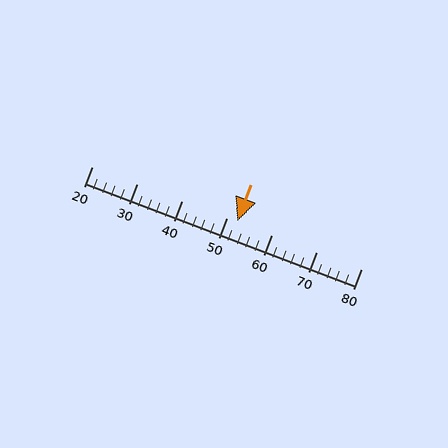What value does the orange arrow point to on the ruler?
The orange arrow points to approximately 52.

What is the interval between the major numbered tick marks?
The major tick marks are spaced 10 units apart.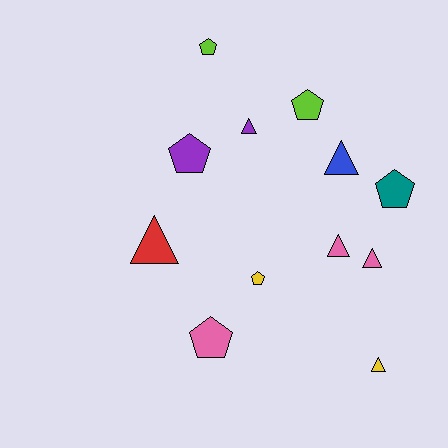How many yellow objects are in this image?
There are 2 yellow objects.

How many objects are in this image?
There are 12 objects.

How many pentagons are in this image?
There are 6 pentagons.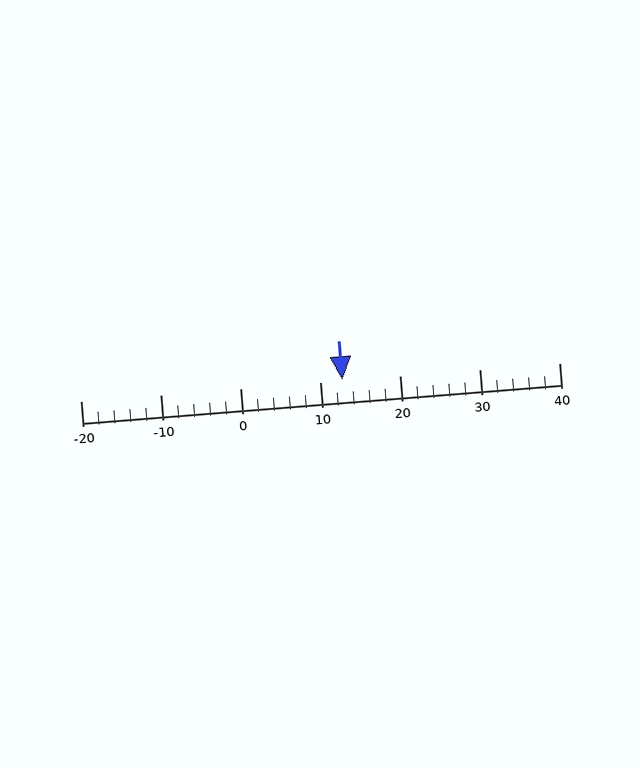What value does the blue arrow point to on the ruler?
The blue arrow points to approximately 13.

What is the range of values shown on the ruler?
The ruler shows values from -20 to 40.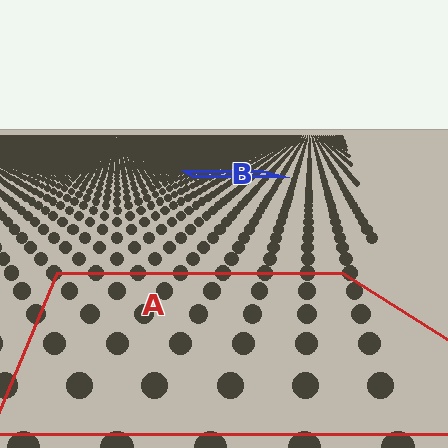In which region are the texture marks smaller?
The texture marks are smaller in region B, because it is farther away.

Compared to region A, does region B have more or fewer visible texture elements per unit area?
Region B has more texture elements per unit area — they are packed more densely because it is farther away.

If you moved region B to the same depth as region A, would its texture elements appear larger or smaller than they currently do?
They would appear larger. At a closer depth, the same texture elements are projected at a bigger on-screen size.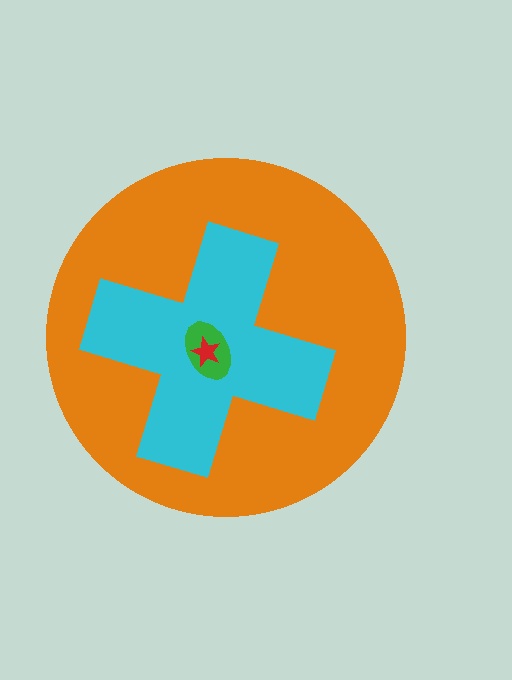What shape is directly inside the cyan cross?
The green ellipse.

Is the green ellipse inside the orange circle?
Yes.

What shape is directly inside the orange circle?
The cyan cross.